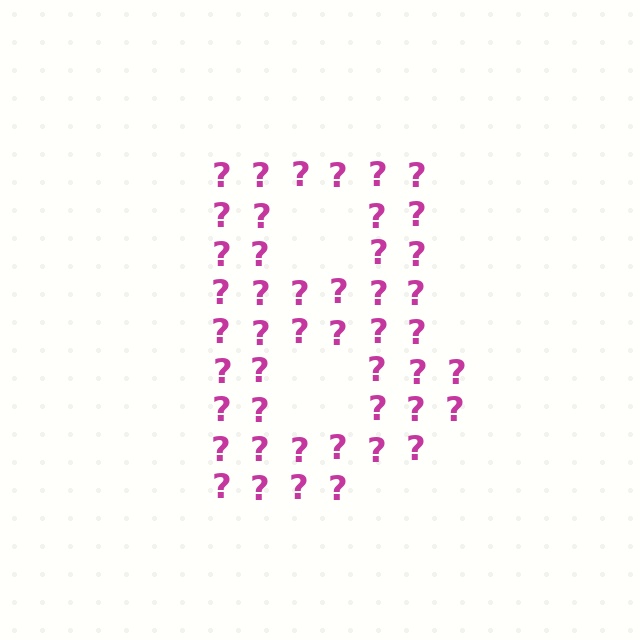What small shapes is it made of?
It is made of small question marks.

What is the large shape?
The large shape is the letter B.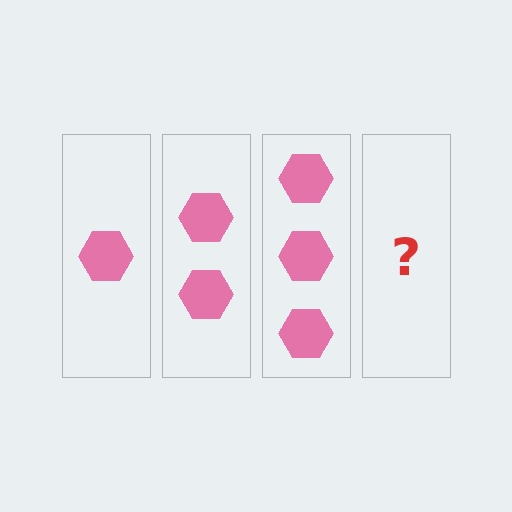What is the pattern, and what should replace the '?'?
The pattern is that each step adds one more hexagon. The '?' should be 4 hexagons.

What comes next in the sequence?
The next element should be 4 hexagons.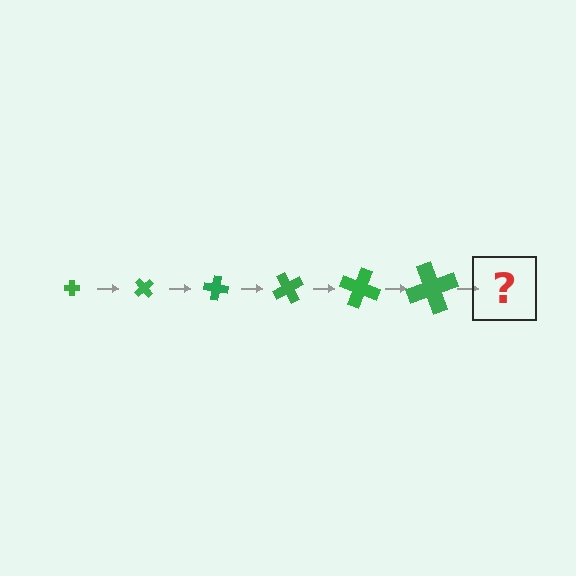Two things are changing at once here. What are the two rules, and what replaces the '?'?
The two rules are that the cross grows larger each step and it rotates 50 degrees each step. The '?' should be a cross, larger than the previous one and rotated 300 degrees from the start.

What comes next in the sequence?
The next element should be a cross, larger than the previous one and rotated 300 degrees from the start.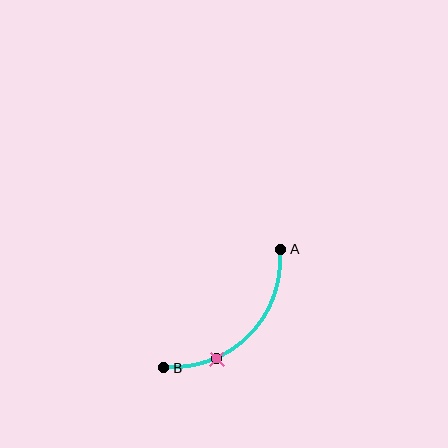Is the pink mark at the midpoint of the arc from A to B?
No. The pink mark lies on the arc but is closer to endpoint B. The arc midpoint would be at the point on the curve equidistant along the arc from both A and B.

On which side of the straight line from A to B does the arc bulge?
The arc bulges below and to the right of the straight line connecting A and B.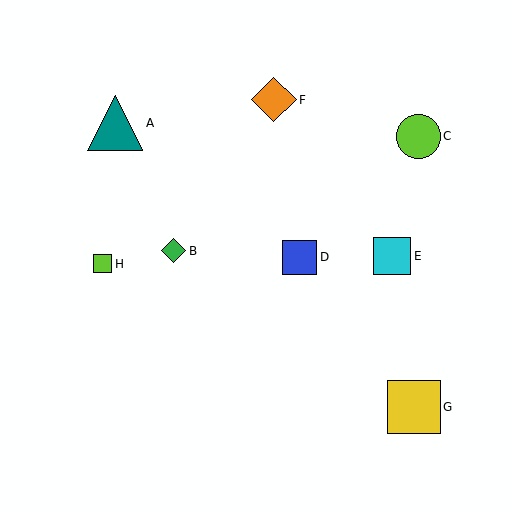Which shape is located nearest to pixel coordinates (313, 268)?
The blue square (labeled D) at (300, 257) is nearest to that location.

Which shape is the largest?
The teal triangle (labeled A) is the largest.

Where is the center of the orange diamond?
The center of the orange diamond is at (274, 100).